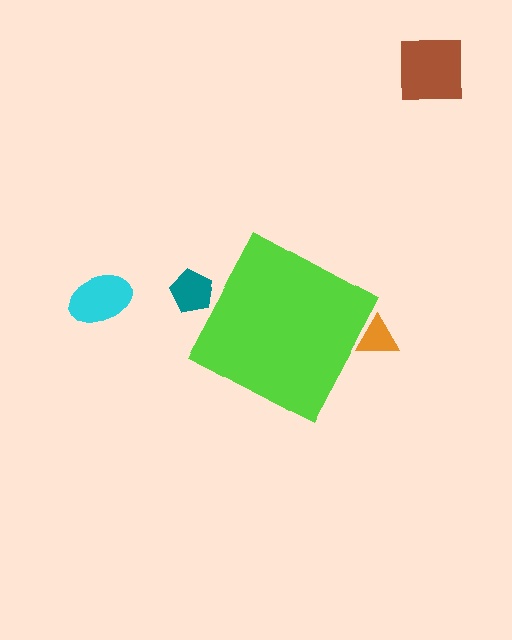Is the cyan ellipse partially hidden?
No, the cyan ellipse is fully visible.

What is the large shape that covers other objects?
A lime diamond.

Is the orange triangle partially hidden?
Yes, the orange triangle is partially hidden behind the lime diamond.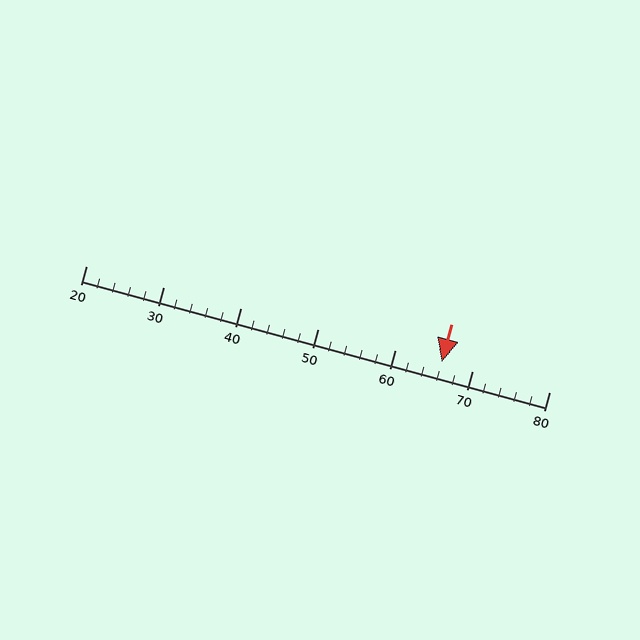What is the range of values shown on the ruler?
The ruler shows values from 20 to 80.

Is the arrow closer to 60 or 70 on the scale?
The arrow is closer to 70.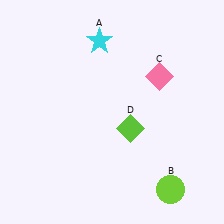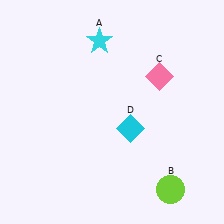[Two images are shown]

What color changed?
The diamond (D) changed from lime in Image 1 to cyan in Image 2.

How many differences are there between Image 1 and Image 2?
There is 1 difference between the two images.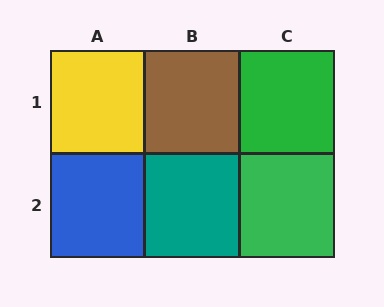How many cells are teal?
1 cell is teal.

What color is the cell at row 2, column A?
Blue.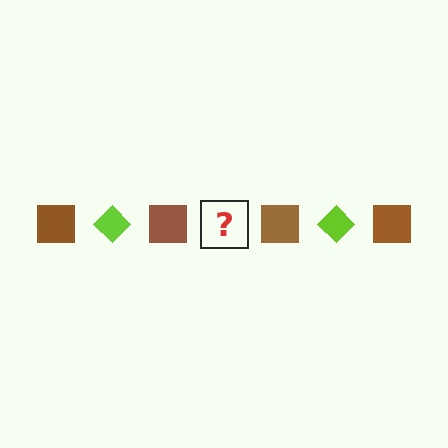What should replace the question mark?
The question mark should be replaced with a lime diamond.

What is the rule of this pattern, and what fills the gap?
The rule is that the pattern alternates between brown square and lime diamond. The gap should be filled with a lime diamond.